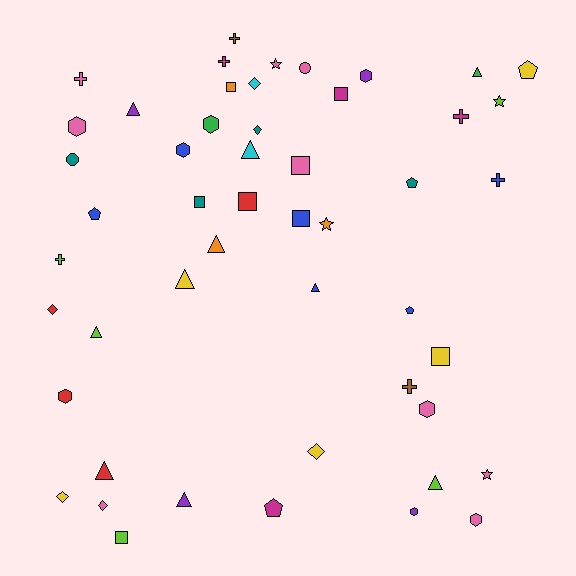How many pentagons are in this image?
There are 5 pentagons.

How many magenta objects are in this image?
There are 4 magenta objects.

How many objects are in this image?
There are 50 objects.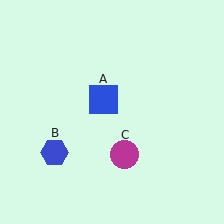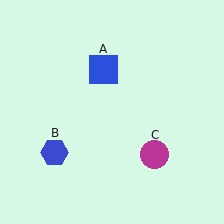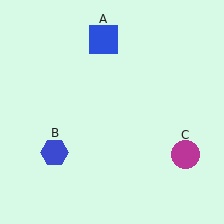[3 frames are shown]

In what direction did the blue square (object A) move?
The blue square (object A) moved up.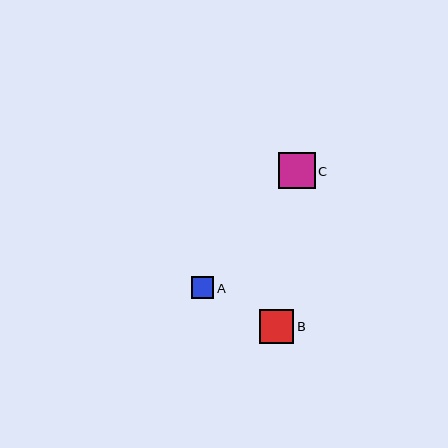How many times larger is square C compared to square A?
Square C is approximately 1.6 times the size of square A.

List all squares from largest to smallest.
From largest to smallest: C, B, A.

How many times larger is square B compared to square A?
Square B is approximately 1.5 times the size of square A.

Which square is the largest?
Square C is the largest with a size of approximately 37 pixels.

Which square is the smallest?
Square A is the smallest with a size of approximately 22 pixels.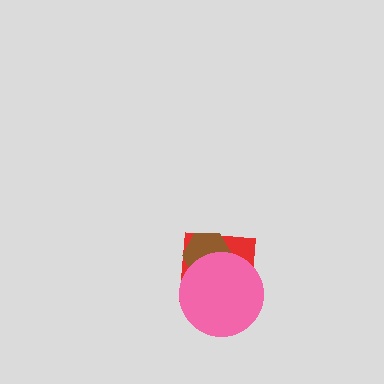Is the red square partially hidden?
Yes, it is partially covered by another shape.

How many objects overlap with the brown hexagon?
2 objects overlap with the brown hexagon.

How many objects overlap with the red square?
2 objects overlap with the red square.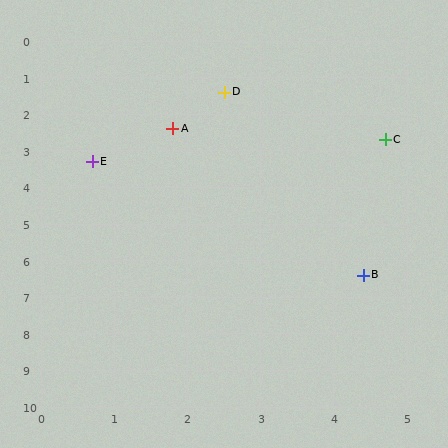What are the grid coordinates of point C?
Point C is at approximately (4.7, 2.7).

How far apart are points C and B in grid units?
Points C and B are about 3.7 grid units apart.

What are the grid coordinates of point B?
Point B is at approximately (4.4, 6.4).